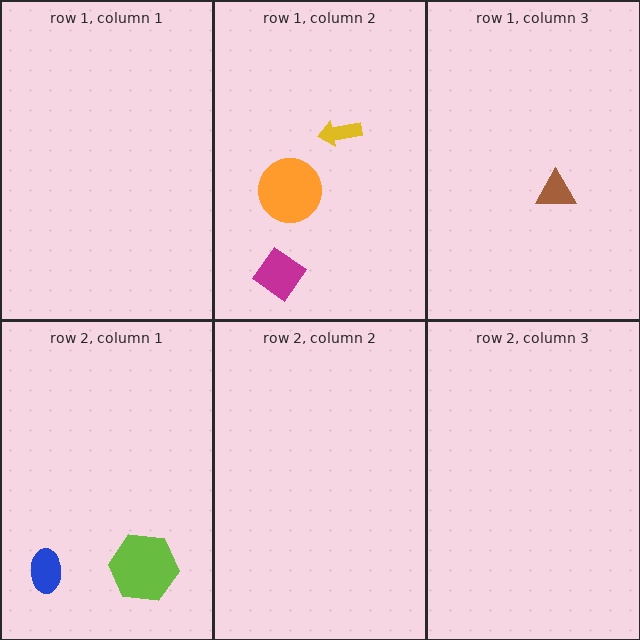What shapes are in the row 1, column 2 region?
The yellow arrow, the magenta diamond, the orange circle.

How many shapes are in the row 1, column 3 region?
1.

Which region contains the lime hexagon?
The row 2, column 1 region.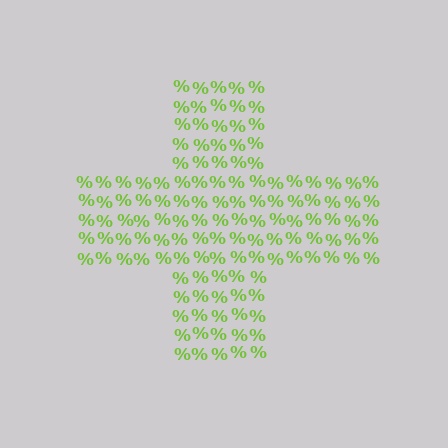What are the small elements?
The small elements are percent signs.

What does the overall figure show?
The overall figure shows a cross.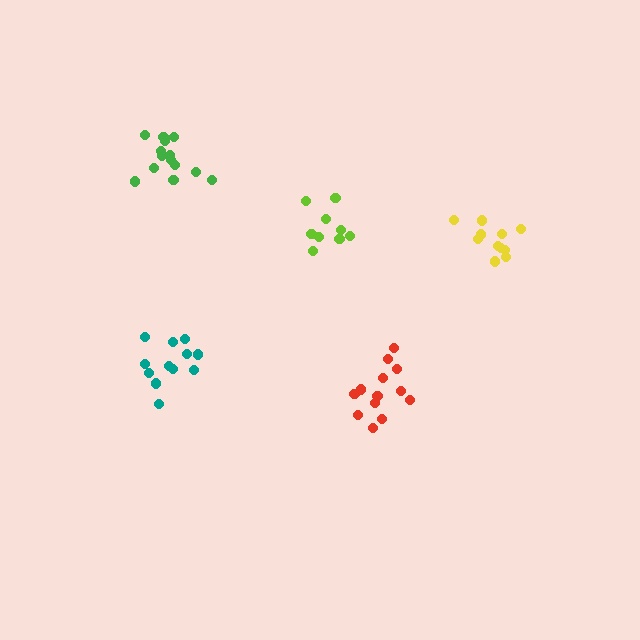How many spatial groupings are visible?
There are 5 spatial groupings.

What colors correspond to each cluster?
The clusters are colored: lime, green, teal, yellow, red.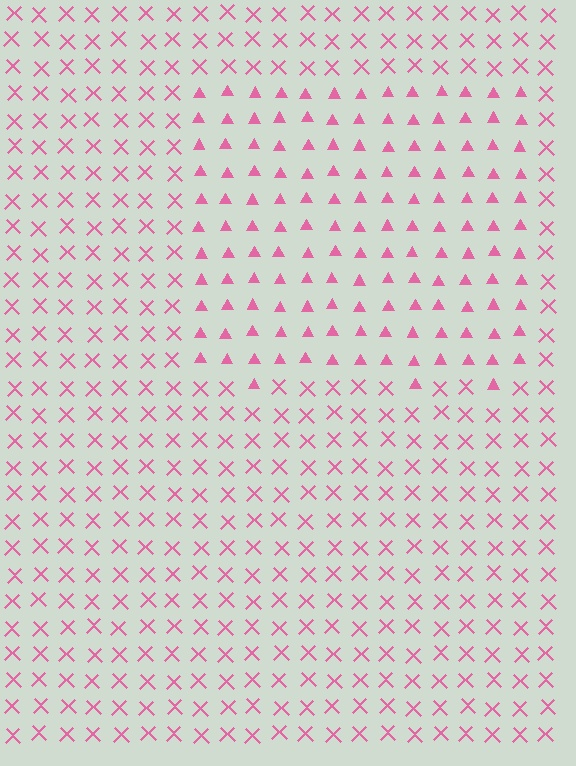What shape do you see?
I see a rectangle.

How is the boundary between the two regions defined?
The boundary is defined by a change in element shape: triangles inside vs. X marks outside. All elements share the same color and spacing.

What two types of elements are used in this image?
The image uses triangles inside the rectangle region and X marks outside it.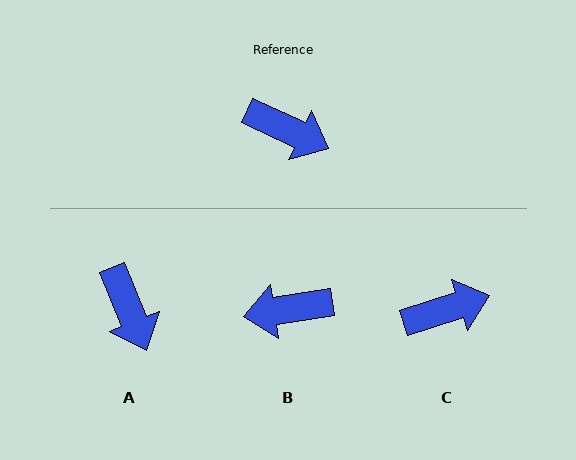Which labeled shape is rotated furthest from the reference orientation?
B, about 146 degrees away.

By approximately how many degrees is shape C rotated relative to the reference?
Approximately 43 degrees counter-clockwise.